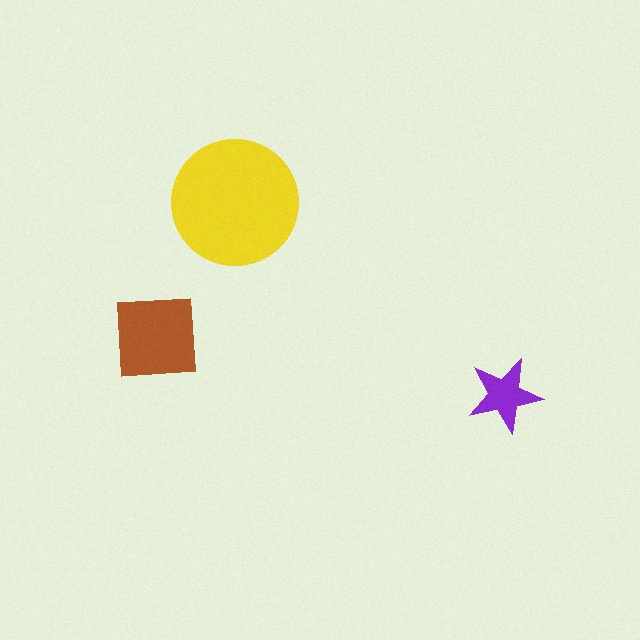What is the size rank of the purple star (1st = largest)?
3rd.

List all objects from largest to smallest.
The yellow circle, the brown square, the purple star.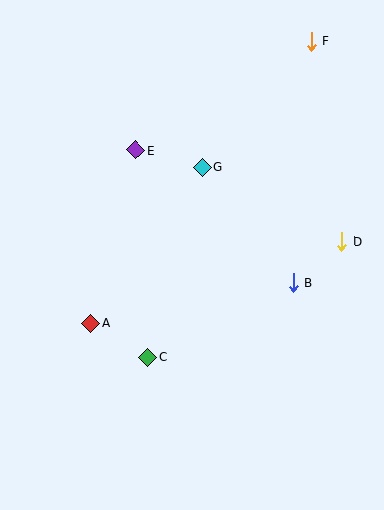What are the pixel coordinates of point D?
Point D is at (342, 242).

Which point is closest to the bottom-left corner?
Point A is closest to the bottom-left corner.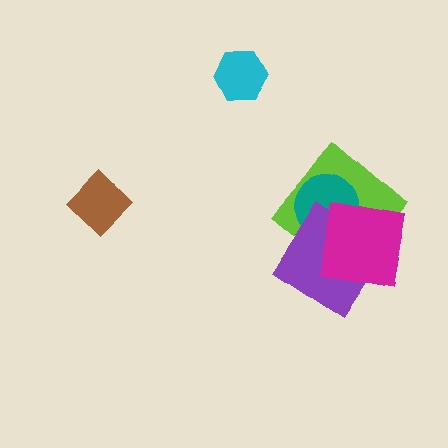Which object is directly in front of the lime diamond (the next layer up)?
The teal circle is directly in front of the lime diamond.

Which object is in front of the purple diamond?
The magenta square is in front of the purple diamond.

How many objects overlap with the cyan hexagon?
0 objects overlap with the cyan hexagon.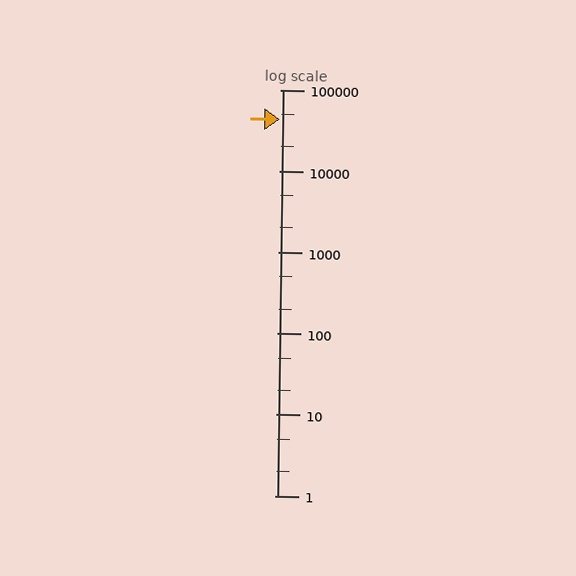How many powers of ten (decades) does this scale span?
The scale spans 5 decades, from 1 to 100000.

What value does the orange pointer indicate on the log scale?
The pointer indicates approximately 43000.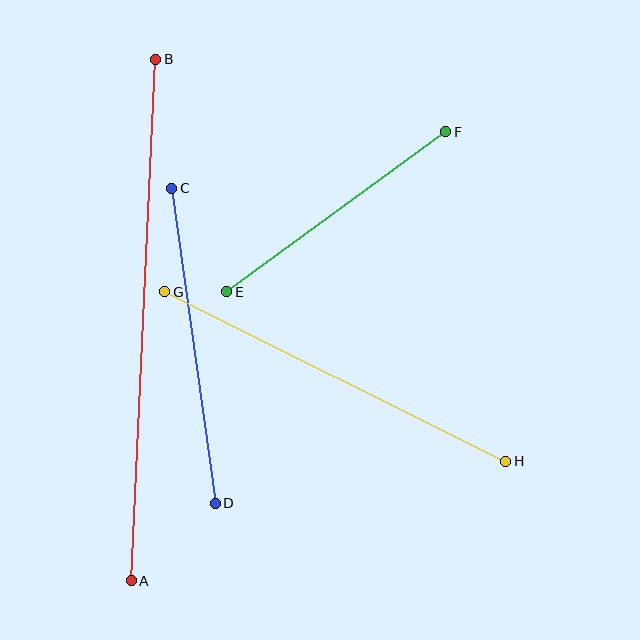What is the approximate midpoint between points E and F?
The midpoint is at approximately (336, 212) pixels.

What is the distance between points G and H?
The distance is approximately 381 pixels.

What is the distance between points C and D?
The distance is approximately 318 pixels.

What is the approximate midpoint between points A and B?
The midpoint is at approximately (144, 320) pixels.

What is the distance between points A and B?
The distance is approximately 522 pixels.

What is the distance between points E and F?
The distance is approximately 271 pixels.